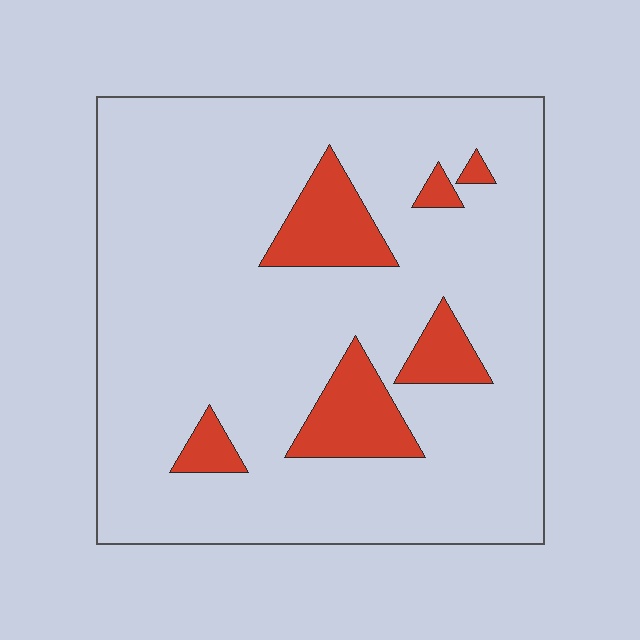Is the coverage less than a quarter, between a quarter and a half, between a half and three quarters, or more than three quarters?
Less than a quarter.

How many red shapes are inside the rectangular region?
6.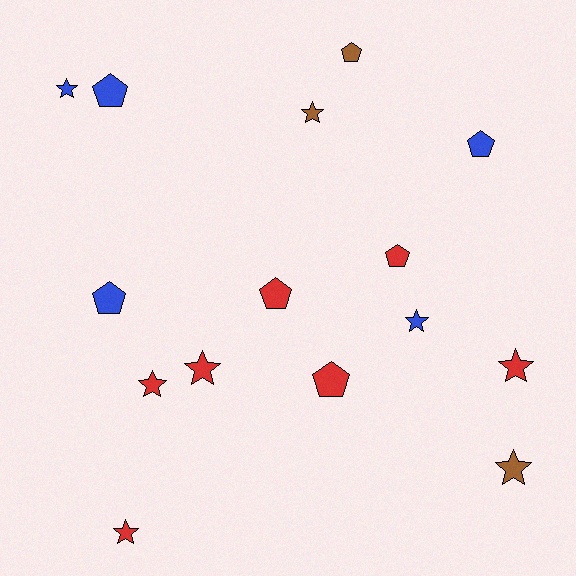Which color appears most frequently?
Red, with 7 objects.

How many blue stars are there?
There are 2 blue stars.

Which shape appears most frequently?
Star, with 8 objects.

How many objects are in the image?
There are 15 objects.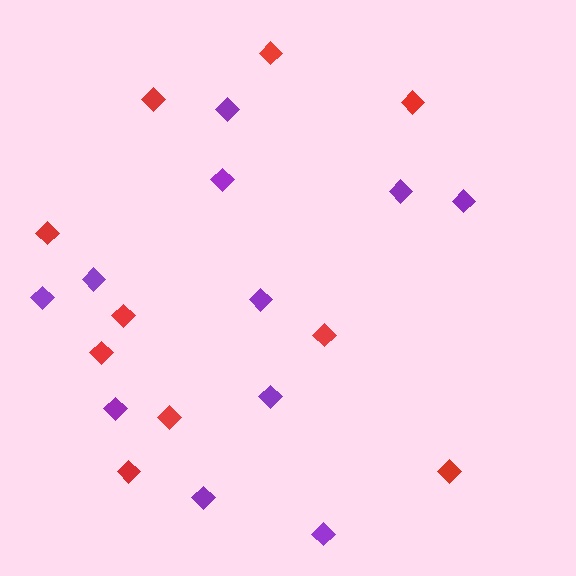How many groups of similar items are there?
There are 2 groups: one group of purple diamonds (11) and one group of red diamonds (10).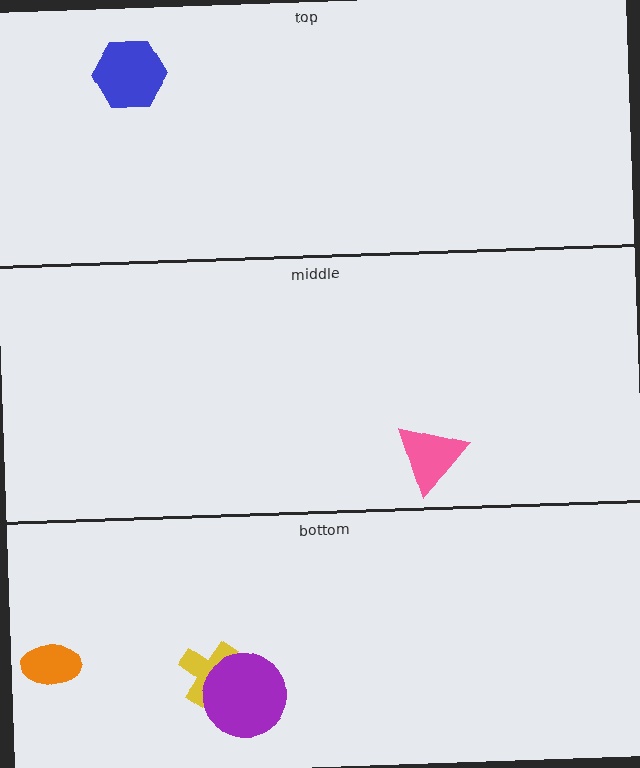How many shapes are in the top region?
1.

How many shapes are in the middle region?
1.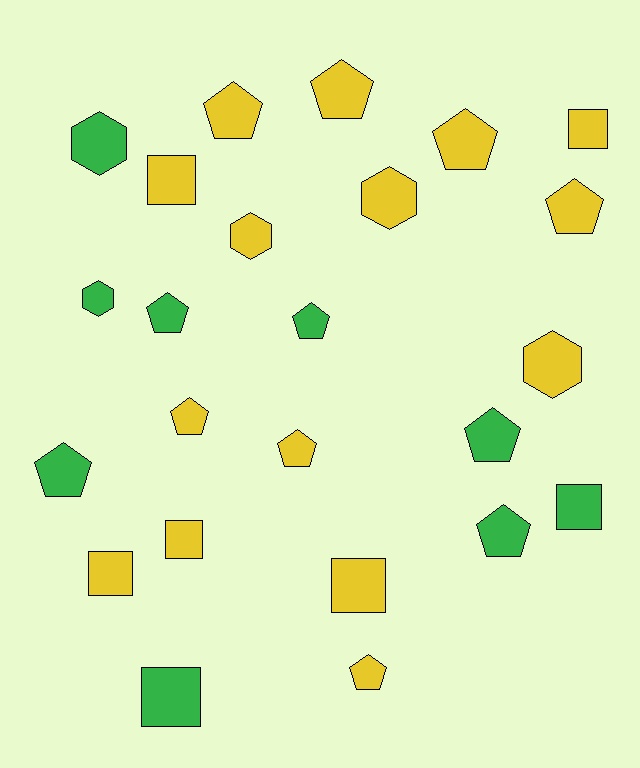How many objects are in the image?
There are 24 objects.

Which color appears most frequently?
Yellow, with 15 objects.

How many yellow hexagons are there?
There are 3 yellow hexagons.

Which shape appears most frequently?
Pentagon, with 12 objects.